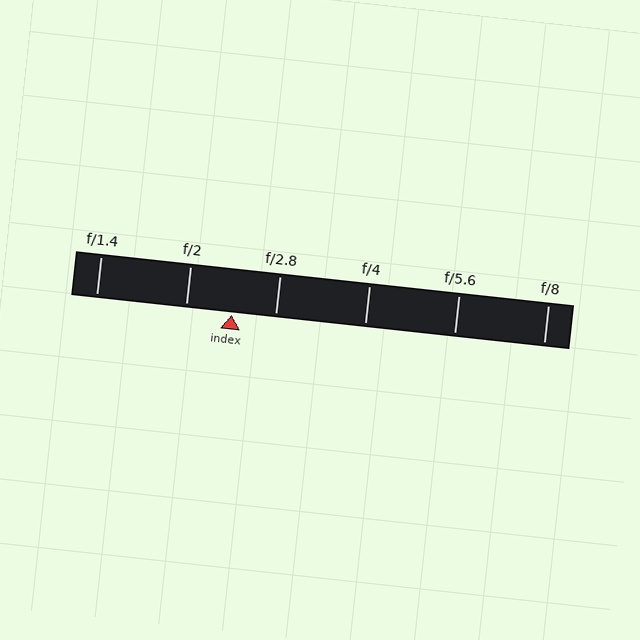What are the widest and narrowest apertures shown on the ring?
The widest aperture shown is f/1.4 and the narrowest is f/8.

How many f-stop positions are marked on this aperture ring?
There are 6 f-stop positions marked.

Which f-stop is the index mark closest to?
The index mark is closest to f/2.8.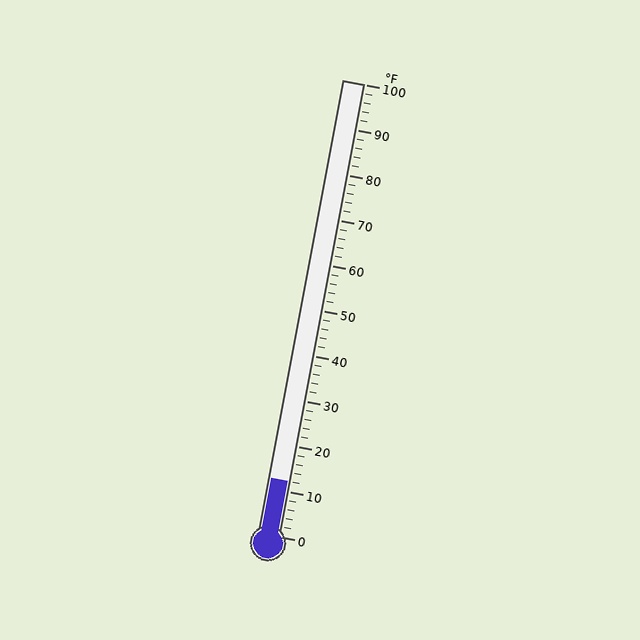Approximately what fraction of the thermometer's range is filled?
The thermometer is filled to approximately 10% of its range.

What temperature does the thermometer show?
The thermometer shows approximately 12°F.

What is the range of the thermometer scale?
The thermometer scale ranges from 0°F to 100°F.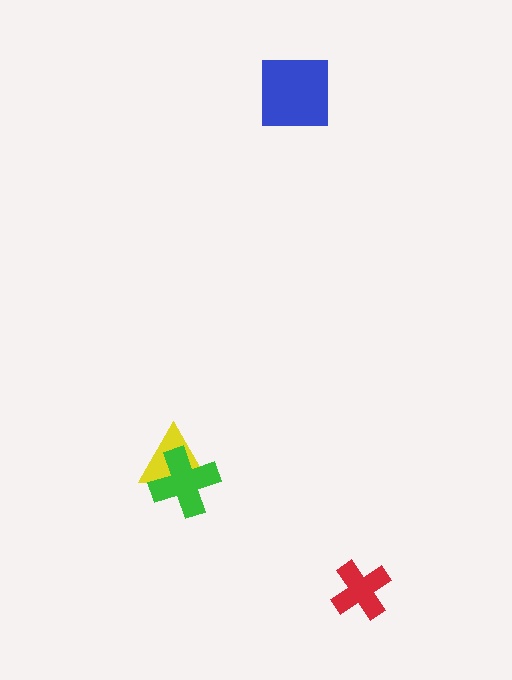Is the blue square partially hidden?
No, no other shape covers it.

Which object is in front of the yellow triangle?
The green cross is in front of the yellow triangle.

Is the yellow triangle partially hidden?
Yes, it is partially covered by another shape.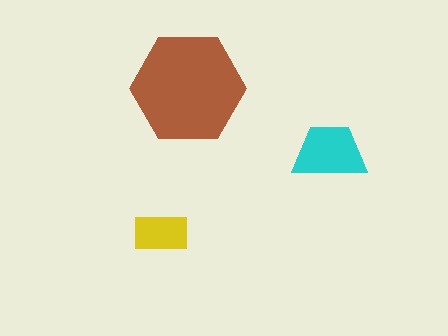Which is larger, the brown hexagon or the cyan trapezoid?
The brown hexagon.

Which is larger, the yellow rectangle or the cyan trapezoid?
The cyan trapezoid.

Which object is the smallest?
The yellow rectangle.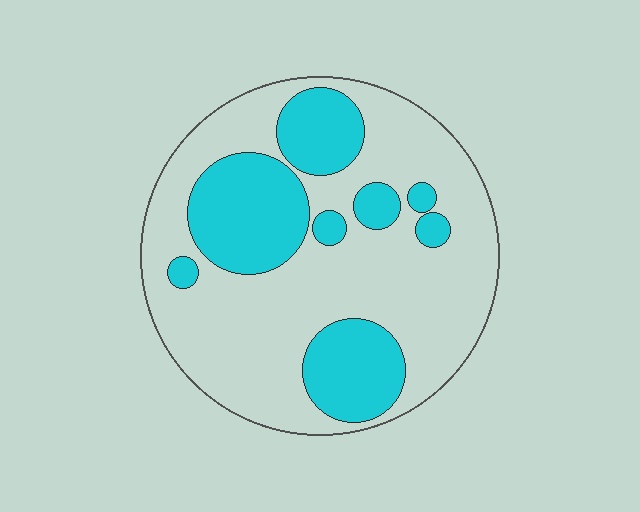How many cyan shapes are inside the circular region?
8.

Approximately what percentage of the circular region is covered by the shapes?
Approximately 30%.